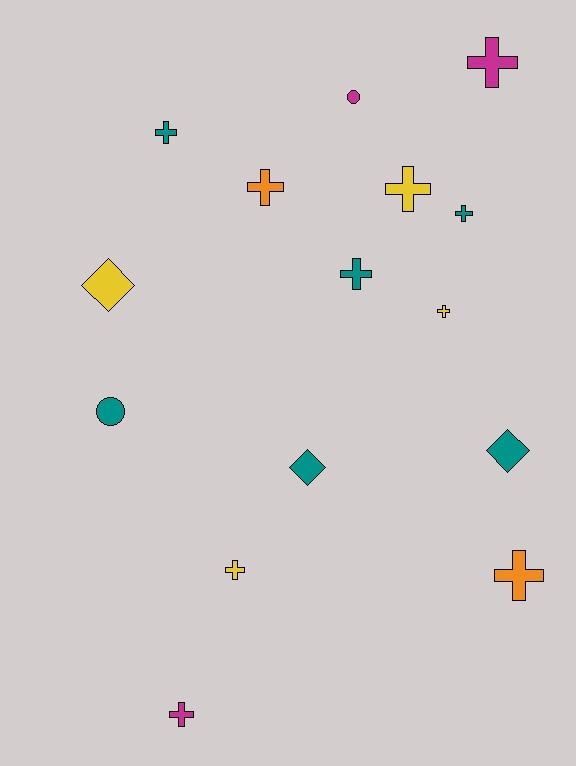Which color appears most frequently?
Teal, with 6 objects.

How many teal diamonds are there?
There are 2 teal diamonds.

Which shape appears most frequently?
Cross, with 10 objects.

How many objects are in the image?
There are 15 objects.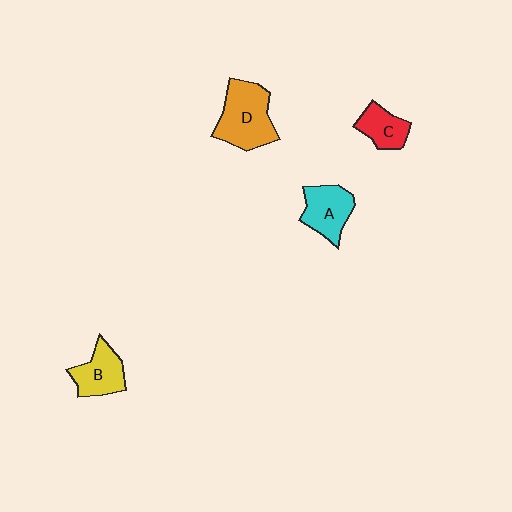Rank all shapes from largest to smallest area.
From largest to smallest: D (orange), A (cyan), B (yellow), C (red).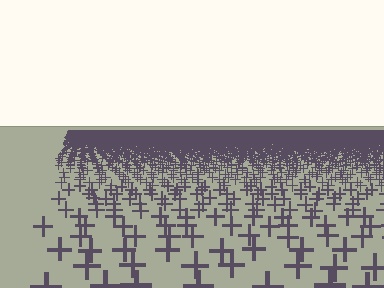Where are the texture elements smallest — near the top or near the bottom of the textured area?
Near the top.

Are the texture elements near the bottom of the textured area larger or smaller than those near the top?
Larger. Near the bottom, elements are closer to the viewer and appear at a bigger on-screen size.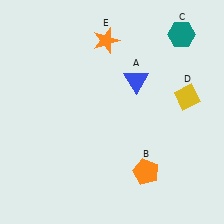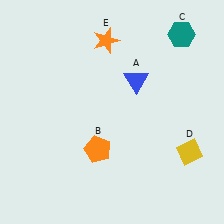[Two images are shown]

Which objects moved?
The objects that moved are: the orange pentagon (B), the yellow diamond (D).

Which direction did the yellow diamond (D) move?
The yellow diamond (D) moved down.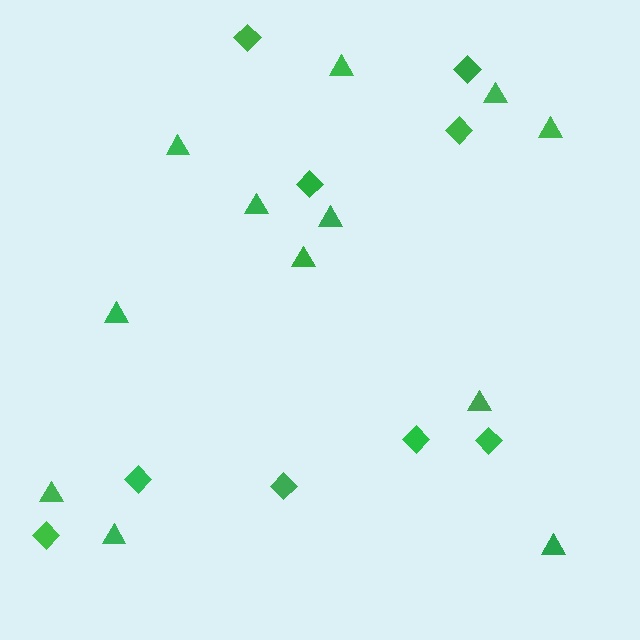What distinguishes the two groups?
There are 2 groups: one group of triangles (12) and one group of diamonds (9).